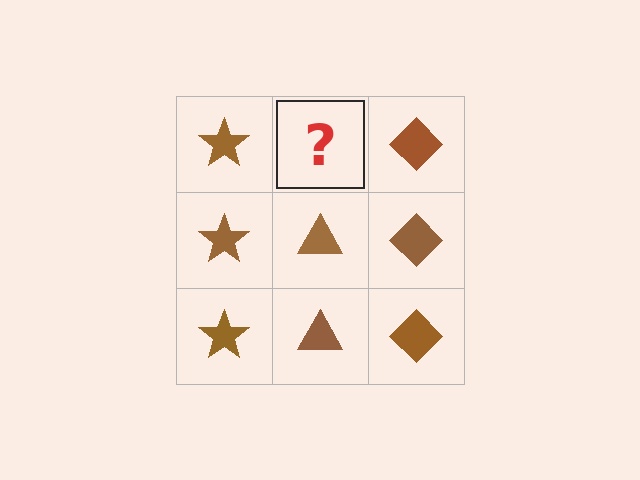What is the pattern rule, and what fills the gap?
The rule is that each column has a consistent shape. The gap should be filled with a brown triangle.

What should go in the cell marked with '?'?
The missing cell should contain a brown triangle.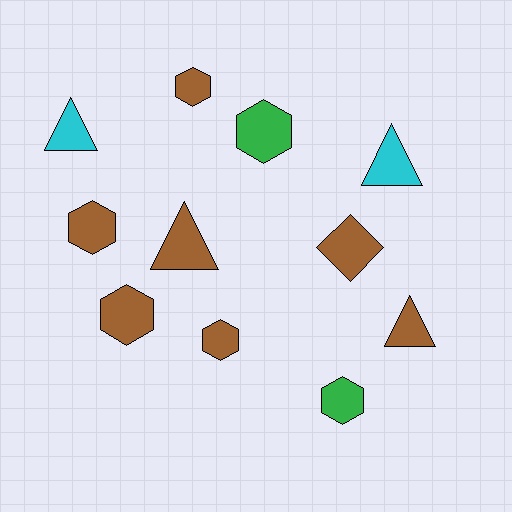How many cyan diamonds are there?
There are no cyan diamonds.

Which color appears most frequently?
Brown, with 7 objects.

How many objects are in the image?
There are 11 objects.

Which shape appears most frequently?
Hexagon, with 6 objects.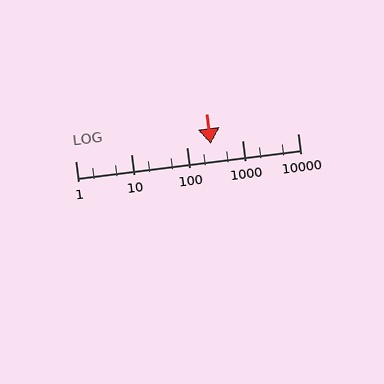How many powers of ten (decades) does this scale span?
The scale spans 4 decades, from 1 to 10000.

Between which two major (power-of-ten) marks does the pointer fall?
The pointer is between 100 and 1000.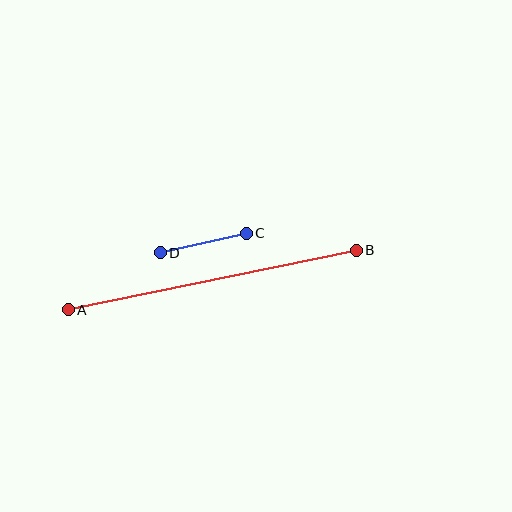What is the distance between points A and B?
The distance is approximately 294 pixels.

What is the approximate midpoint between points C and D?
The midpoint is at approximately (203, 243) pixels.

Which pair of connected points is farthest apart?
Points A and B are farthest apart.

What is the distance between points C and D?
The distance is approximately 88 pixels.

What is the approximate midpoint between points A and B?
The midpoint is at approximately (212, 280) pixels.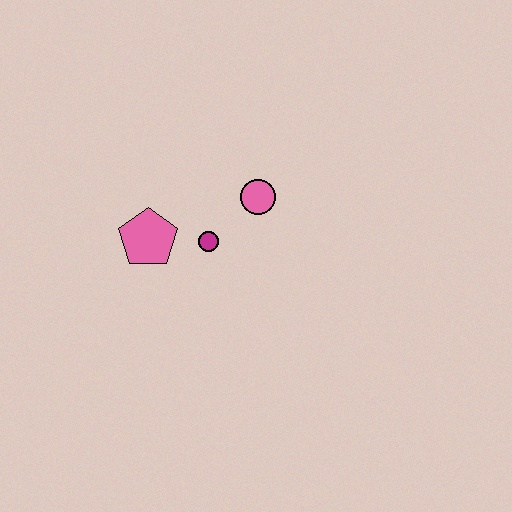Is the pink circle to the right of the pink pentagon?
Yes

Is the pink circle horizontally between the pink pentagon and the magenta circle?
No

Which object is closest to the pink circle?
The magenta circle is closest to the pink circle.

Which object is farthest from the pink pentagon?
The pink circle is farthest from the pink pentagon.